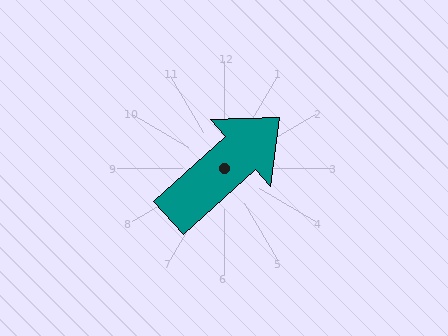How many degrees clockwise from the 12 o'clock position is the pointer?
Approximately 48 degrees.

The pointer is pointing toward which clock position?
Roughly 2 o'clock.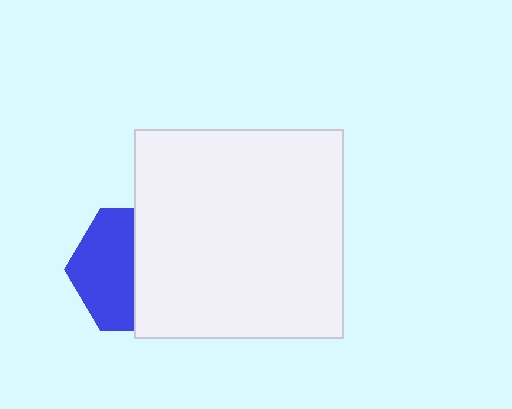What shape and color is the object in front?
The object in front is a white square.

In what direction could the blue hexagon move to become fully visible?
The blue hexagon could move left. That would shift it out from behind the white square entirely.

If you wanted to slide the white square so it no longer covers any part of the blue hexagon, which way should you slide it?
Slide it right — that is the most direct way to separate the two shapes.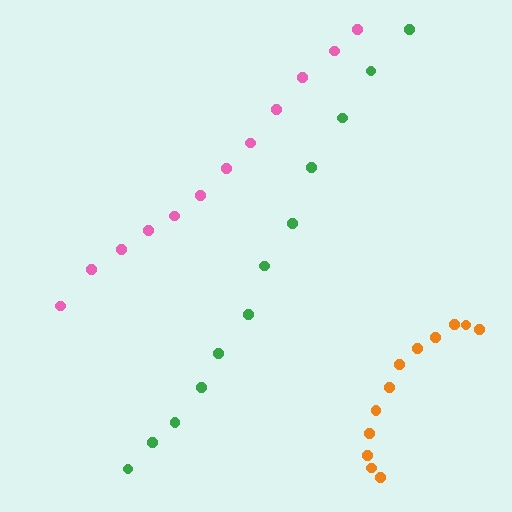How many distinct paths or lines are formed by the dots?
There are 3 distinct paths.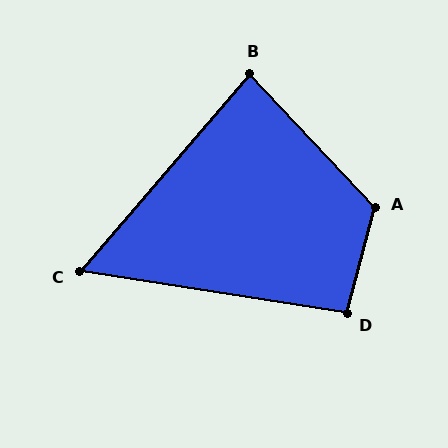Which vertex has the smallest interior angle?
C, at approximately 58 degrees.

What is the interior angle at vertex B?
Approximately 84 degrees (acute).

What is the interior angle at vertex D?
Approximately 96 degrees (obtuse).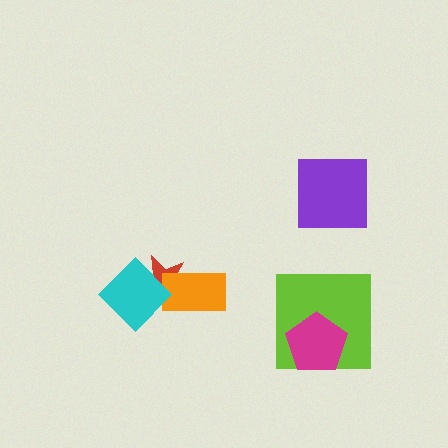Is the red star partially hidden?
Yes, it is partially covered by another shape.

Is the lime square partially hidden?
Yes, it is partially covered by another shape.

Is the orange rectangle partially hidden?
Yes, it is partially covered by another shape.